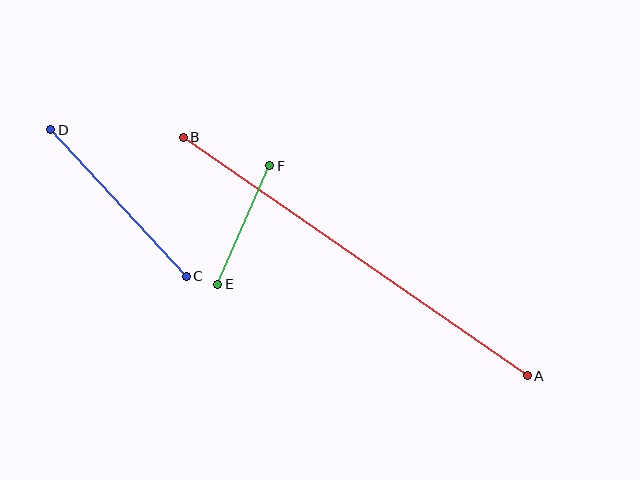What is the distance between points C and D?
The distance is approximately 199 pixels.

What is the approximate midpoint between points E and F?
The midpoint is at approximately (244, 225) pixels.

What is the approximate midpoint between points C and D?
The midpoint is at approximately (119, 203) pixels.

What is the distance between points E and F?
The distance is approximately 130 pixels.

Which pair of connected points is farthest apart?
Points A and B are farthest apart.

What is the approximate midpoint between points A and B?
The midpoint is at approximately (355, 257) pixels.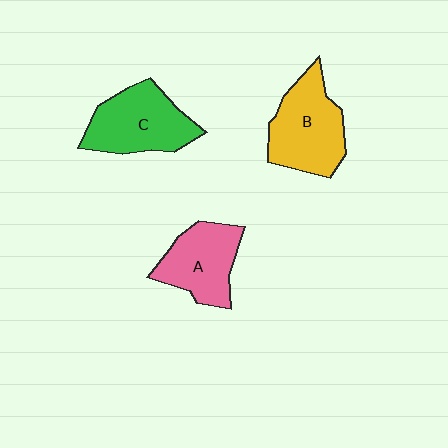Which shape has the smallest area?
Shape A (pink).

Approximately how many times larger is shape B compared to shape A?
Approximately 1.2 times.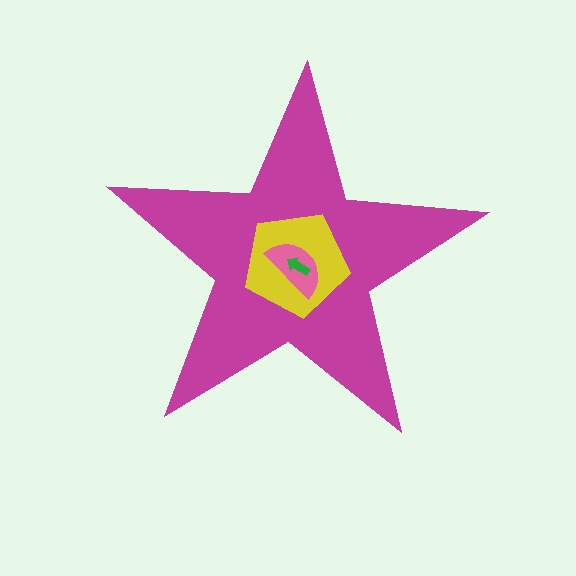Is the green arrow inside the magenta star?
Yes.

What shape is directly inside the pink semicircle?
The green arrow.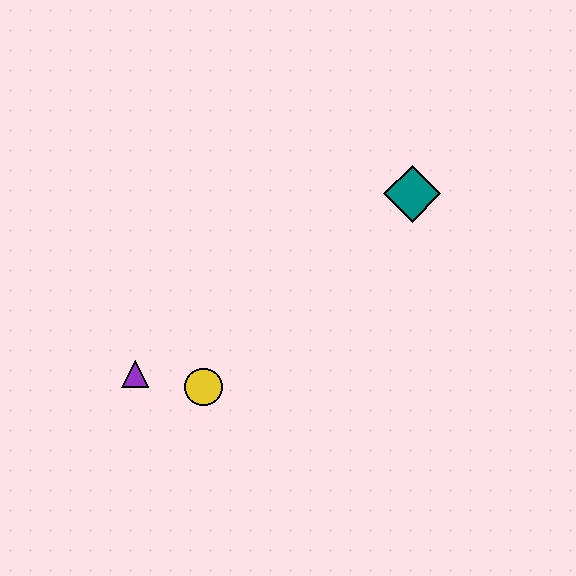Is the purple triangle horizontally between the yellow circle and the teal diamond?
No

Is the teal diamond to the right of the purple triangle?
Yes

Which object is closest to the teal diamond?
The yellow circle is closest to the teal diamond.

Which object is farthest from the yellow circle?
The teal diamond is farthest from the yellow circle.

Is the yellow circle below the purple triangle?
Yes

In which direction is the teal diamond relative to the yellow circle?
The teal diamond is to the right of the yellow circle.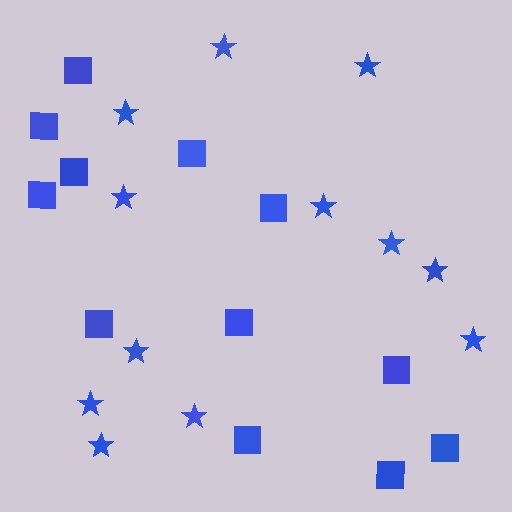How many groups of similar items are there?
There are 2 groups: one group of squares (12) and one group of stars (12).